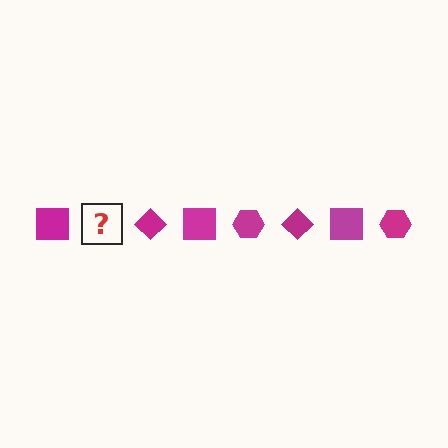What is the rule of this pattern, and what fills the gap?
The rule is that the pattern cycles through square, hexagon, diamond shapes in magenta. The gap should be filled with a magenta hexagon.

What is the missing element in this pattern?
The missing element is a magenta hexagon.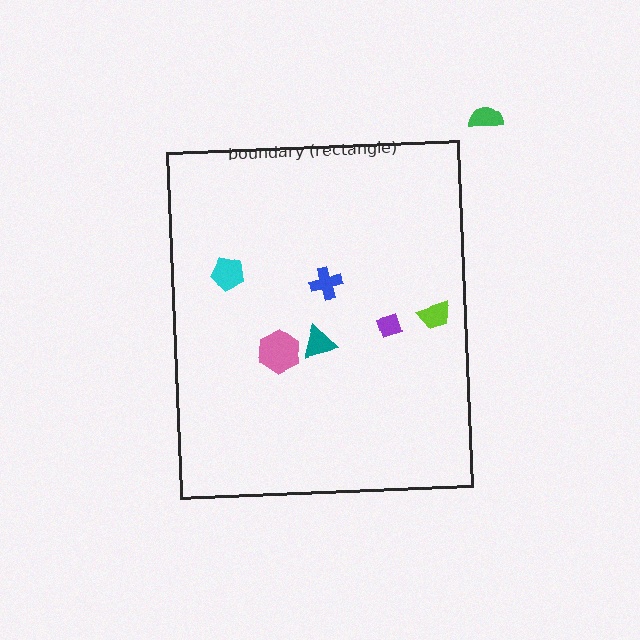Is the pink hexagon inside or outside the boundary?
Inside.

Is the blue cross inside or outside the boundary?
Inside.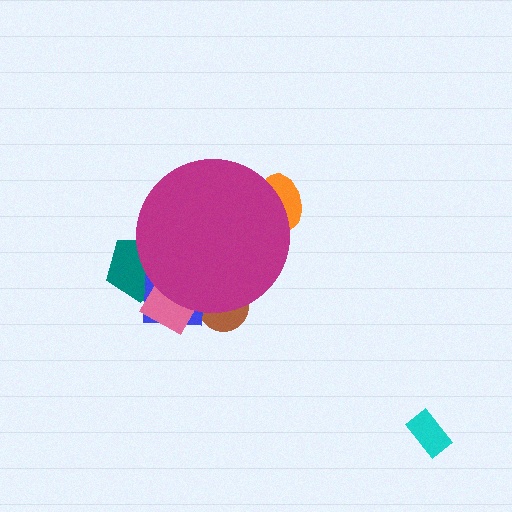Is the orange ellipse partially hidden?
Yes, the orange ellipse is partially hidden behind the magenta circle.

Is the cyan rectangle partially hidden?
No, the cyan rectangle is fully visible.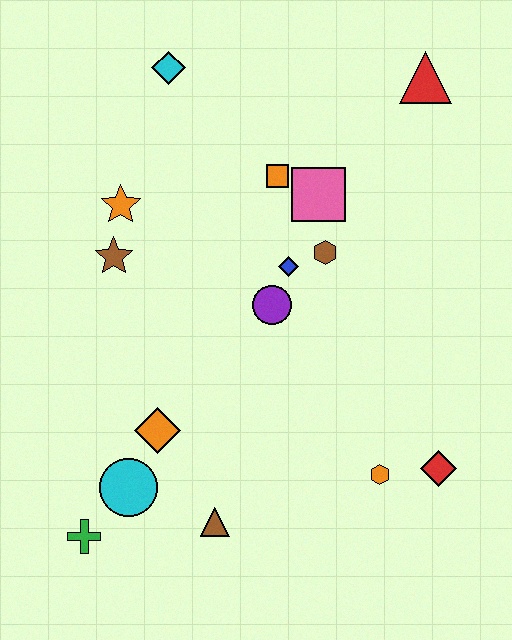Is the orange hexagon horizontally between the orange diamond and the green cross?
No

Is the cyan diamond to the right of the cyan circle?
Yes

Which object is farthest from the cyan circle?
The red triangle is farthest from the cyan circle.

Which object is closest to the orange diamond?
The cyan circle is closest to the orange diamond.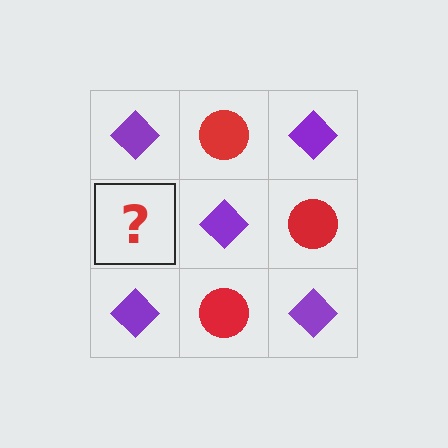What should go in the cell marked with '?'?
The missing cell should contain a red circle.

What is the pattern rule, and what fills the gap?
The rule is that it alternates purple diamond and red circle in a checkerboard pattern. The gap should be filled with a red circle.